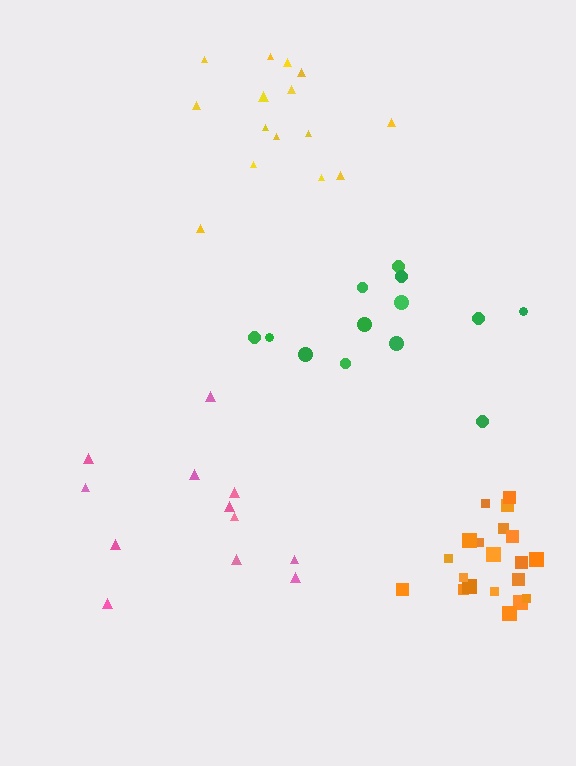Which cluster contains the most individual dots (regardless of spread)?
Orange (20).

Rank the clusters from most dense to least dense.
orange, yellow, green, pink.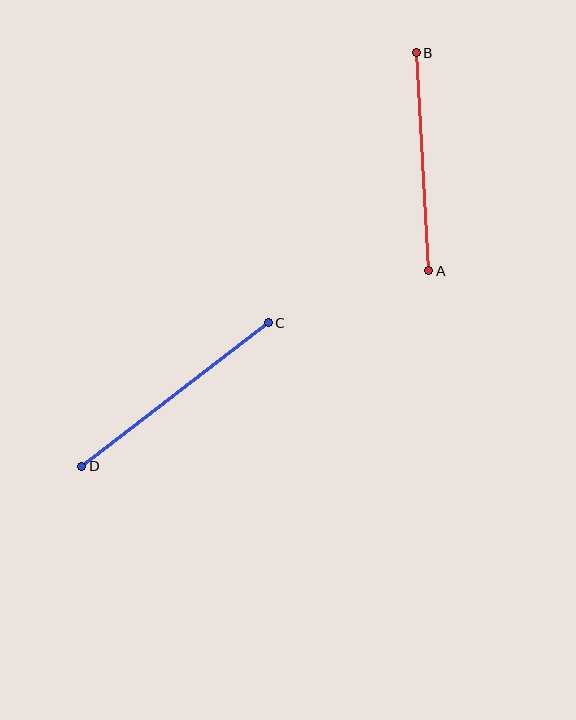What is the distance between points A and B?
The distance is approximately 218 pixels.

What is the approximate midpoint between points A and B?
The midpoint is at approximately (422, 162) pixels.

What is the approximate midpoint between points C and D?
The midpoint is at approximately (175, 395) pixels.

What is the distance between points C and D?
The distance is approximately 236 pixels.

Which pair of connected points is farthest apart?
Points C and D are farthest apart.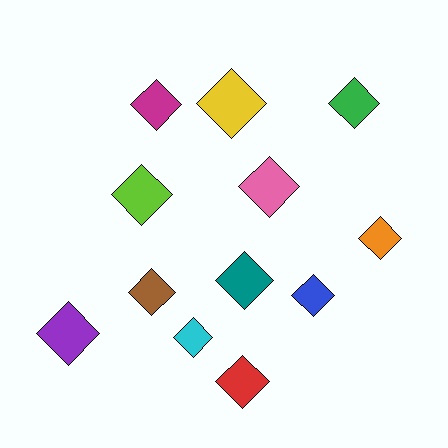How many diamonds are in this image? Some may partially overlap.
There are 12 diamonds.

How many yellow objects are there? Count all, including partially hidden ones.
There is 1 yellow object.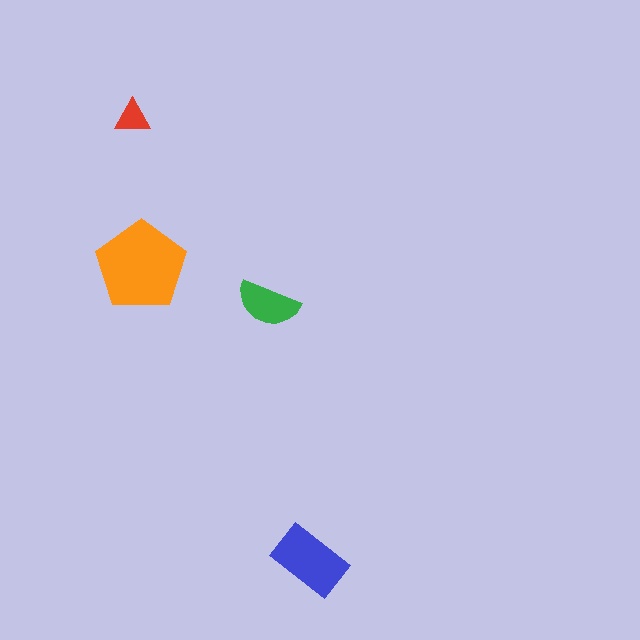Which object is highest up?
The red triangle is topmost.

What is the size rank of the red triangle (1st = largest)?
4th.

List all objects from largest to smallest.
The orange pentagon, the blue rectangle, the green semicircle, the red triangle.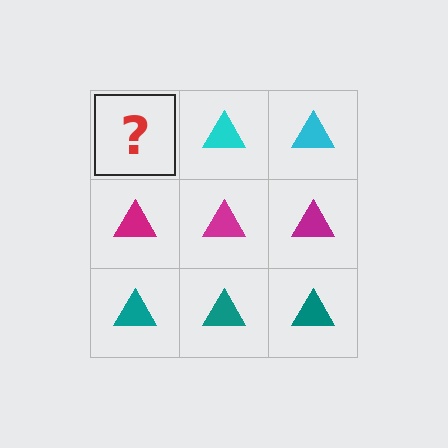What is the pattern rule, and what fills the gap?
The rule is that each row has a consistent color. The gap should be filled with a cyan triangle.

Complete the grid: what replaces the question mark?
The question mark should be replaced with a cyan triangle.